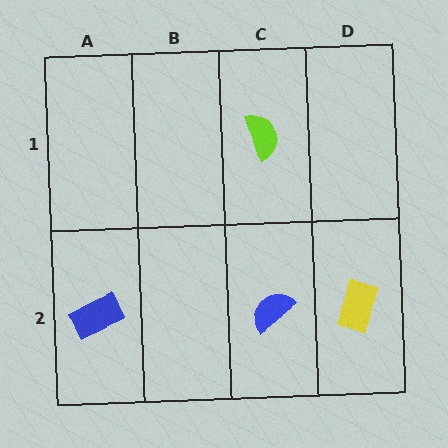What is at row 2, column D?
A yellow rectangle.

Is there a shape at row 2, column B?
No, that cell is empty.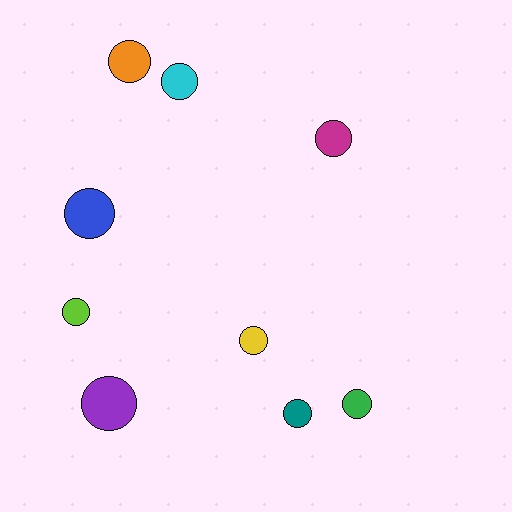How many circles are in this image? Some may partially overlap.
There are 9 circles.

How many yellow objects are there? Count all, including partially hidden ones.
There is 1 yellow object.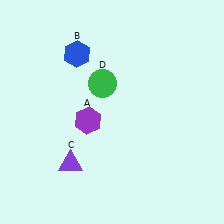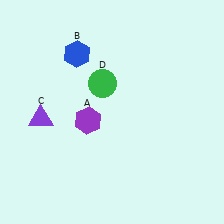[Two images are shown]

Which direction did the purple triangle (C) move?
The purple triangle (C) moved up.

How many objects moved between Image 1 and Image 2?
1 object moved between the two images.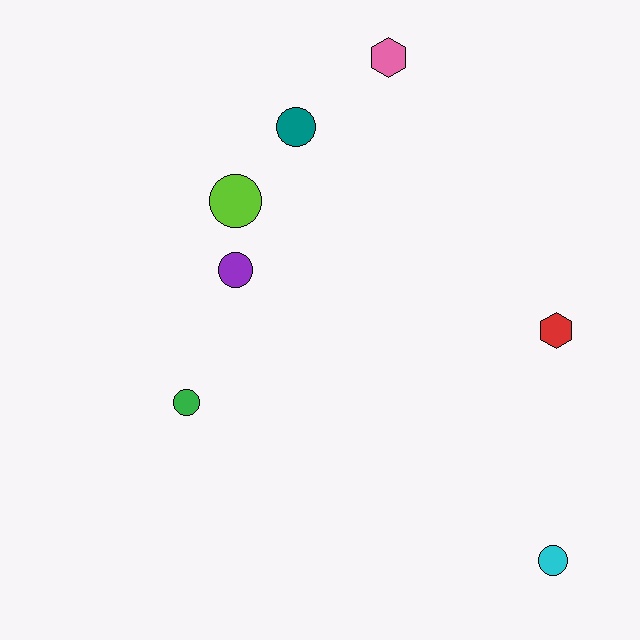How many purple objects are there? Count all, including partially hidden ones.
There is 1 purple object.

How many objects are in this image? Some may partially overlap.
There are 7 objects.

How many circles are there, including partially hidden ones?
There are 5 circles.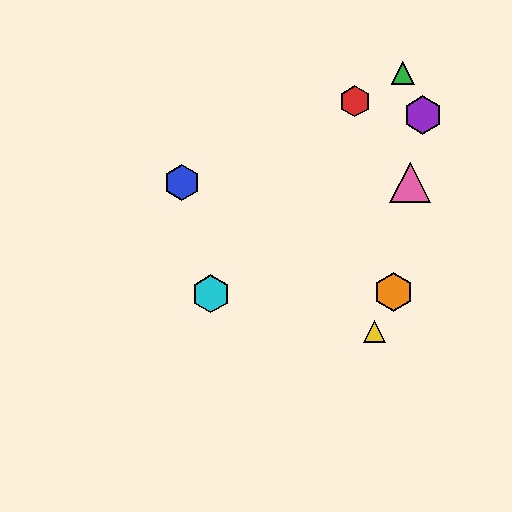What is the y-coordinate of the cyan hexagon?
The cyan hexagon is at y≈294.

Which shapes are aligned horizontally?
The blue hexagon, the pink triangle are aligned horizontally.